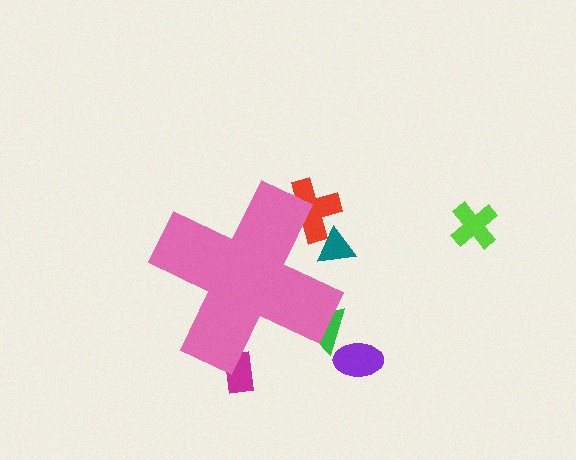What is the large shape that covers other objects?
A pink cross.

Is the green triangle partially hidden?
Yes, the green triangle is partially hidden behind the pink cross.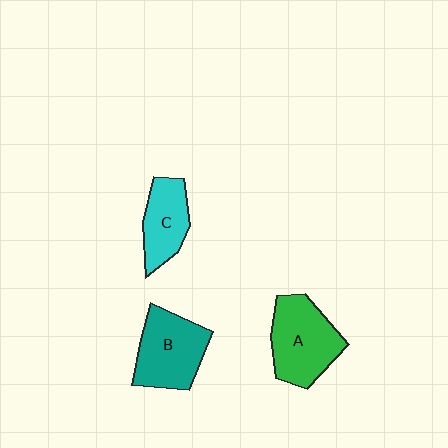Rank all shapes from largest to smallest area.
From largest to smallest: A (green), B (teal), C (cyan).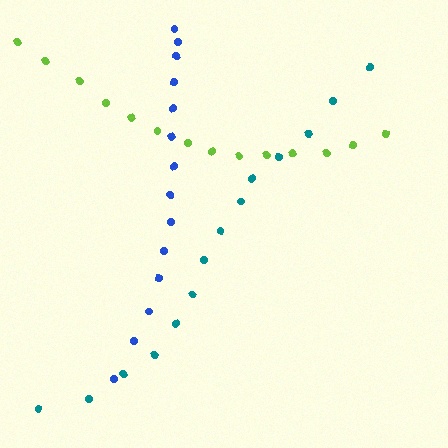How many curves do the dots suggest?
There are 3 distinct paths.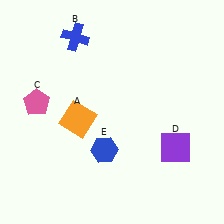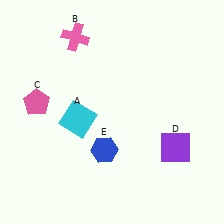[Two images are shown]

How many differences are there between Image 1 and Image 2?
There are 2 differences between the two images.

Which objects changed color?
A changed from orange to cyan. B changed from blue to pink.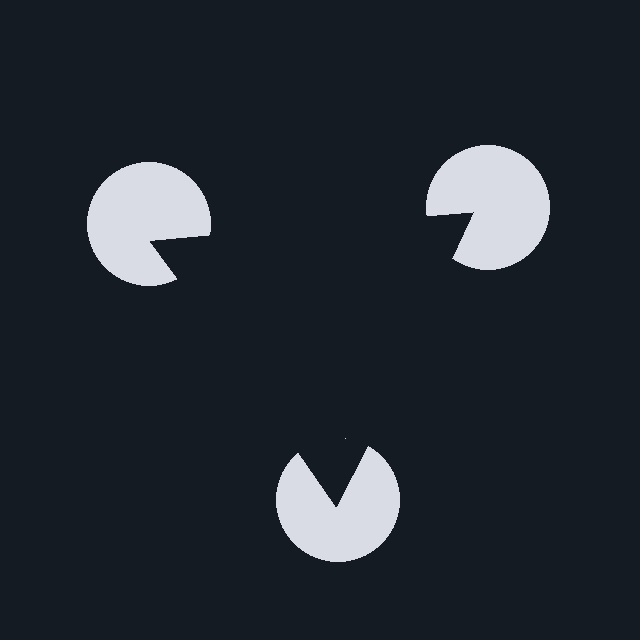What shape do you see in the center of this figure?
An illusory triangle — its edges are inferred from the aligned wedge cuts in the pac-man discs, not physically drawn.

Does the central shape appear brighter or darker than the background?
It typically appears slightly darker than the background, even though no actual brightness change is drawn.